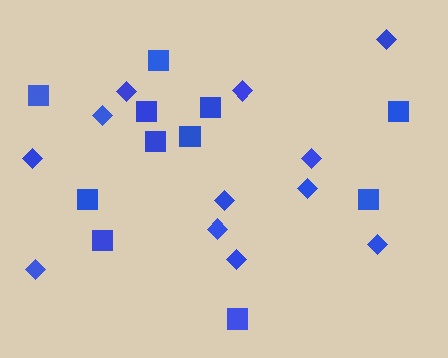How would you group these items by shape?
There are 2 groups: one group of diamonds (12) and one group of squares (11).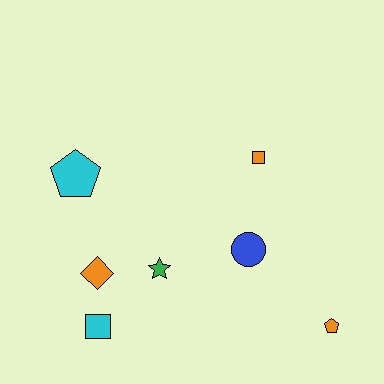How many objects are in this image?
There are 7 objects.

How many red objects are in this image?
There are no red objects.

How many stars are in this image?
There is 1 star.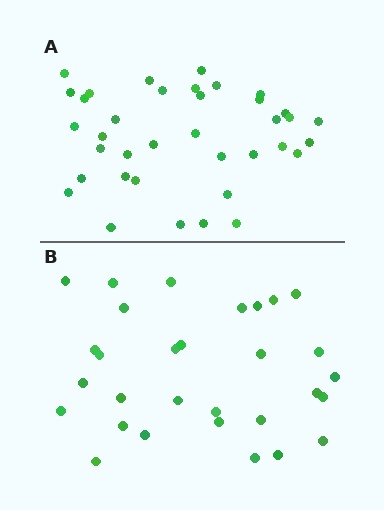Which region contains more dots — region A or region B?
Region A (the top region) has more dots.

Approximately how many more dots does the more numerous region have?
Region A has roughly 8 or so more dots than region B.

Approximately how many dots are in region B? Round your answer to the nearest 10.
About 30 dots.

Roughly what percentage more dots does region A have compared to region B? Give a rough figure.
About 25% more.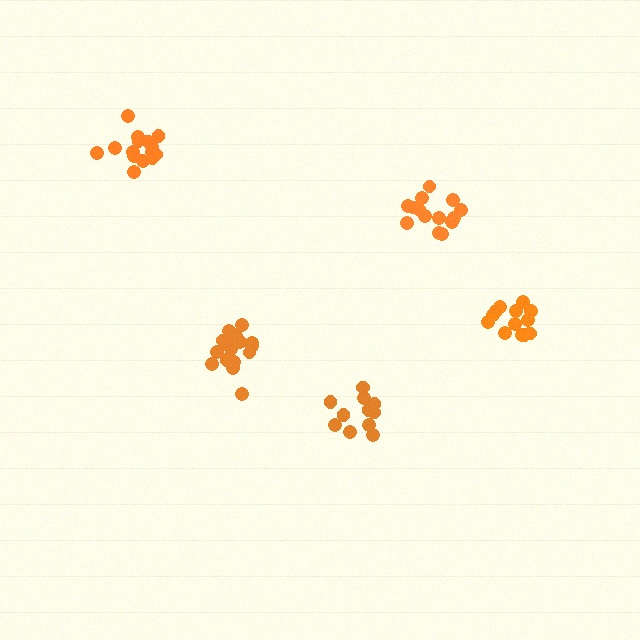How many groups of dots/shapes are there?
There are 5 groups.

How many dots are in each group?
Group 1: 17 dots, Group 2: 12 dots, Group 3: 15 dots, Group 4: 17 dots, Group 5: 13 dots (74 total).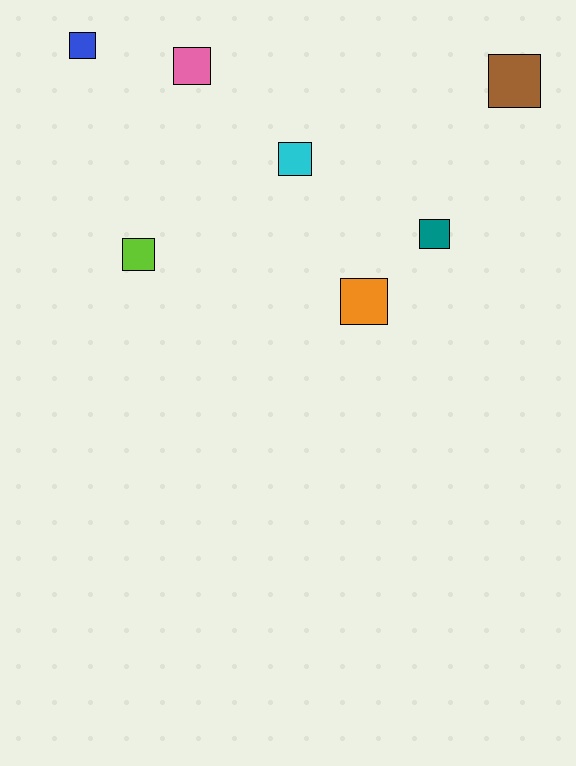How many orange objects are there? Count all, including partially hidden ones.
There is 1 orange object.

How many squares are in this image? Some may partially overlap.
There are 7 squares.